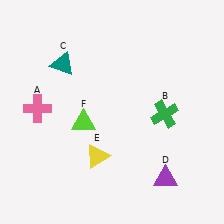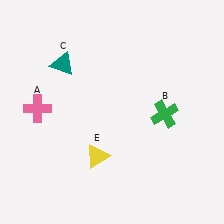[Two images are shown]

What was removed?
The lime triangle (F), the purple triangle (D) were removed in Image 2.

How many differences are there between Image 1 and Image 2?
There are 2 differences between the two images.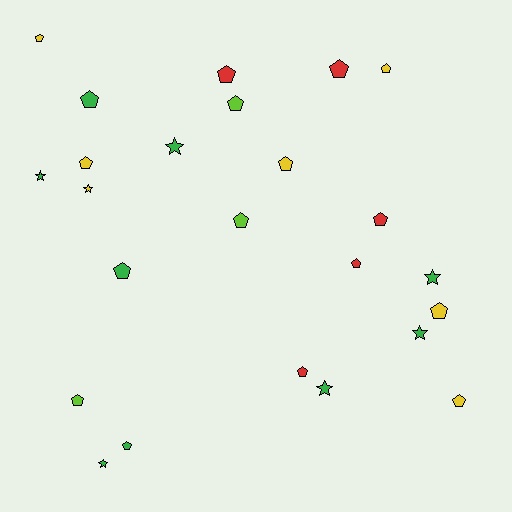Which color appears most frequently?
Green, with 9 objects.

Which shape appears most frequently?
Pentagon, with 17 objects.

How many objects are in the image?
There are 24 objects.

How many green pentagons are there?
There are 3 green pentagons.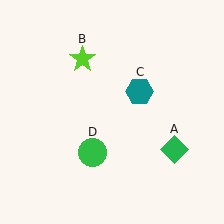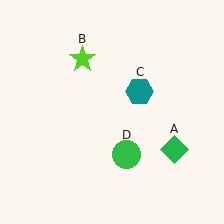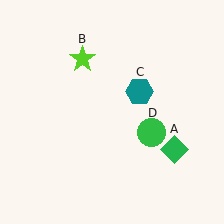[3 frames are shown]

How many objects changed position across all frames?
1 object changed position: green circle (object D).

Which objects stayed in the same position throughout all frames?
Green diamond (object A) and lime star (object B) and teal hexagon (object C) remained stationary.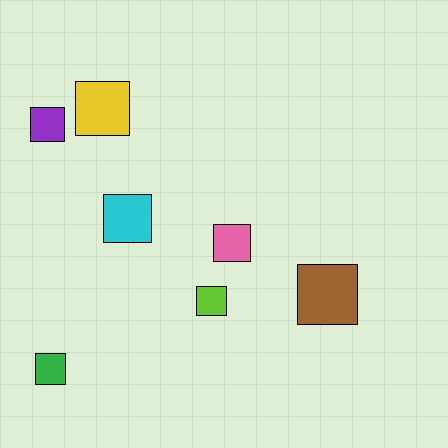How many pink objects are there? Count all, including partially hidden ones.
There is 1 pink object.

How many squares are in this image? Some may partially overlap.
There are 7 squares.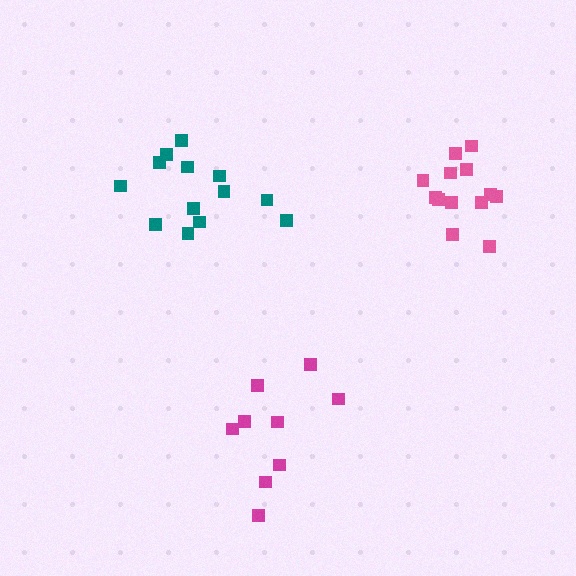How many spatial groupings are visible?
There are 3 spatial groupings.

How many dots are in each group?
Group 1: 13 dots, Group 2: 13 dots, Group 3: 9 dots (35 total).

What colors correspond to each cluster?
The clusters are colored: pink, teal, magenta.